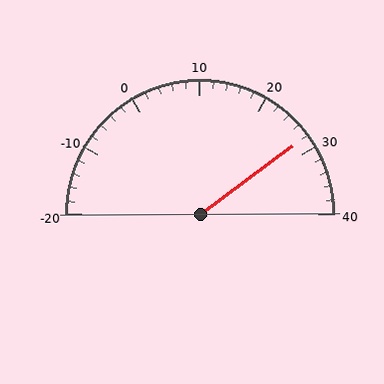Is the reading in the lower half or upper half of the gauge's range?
The reading is in the upper half of the range (-20 to 40).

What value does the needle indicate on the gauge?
The needle indicates approximately 28.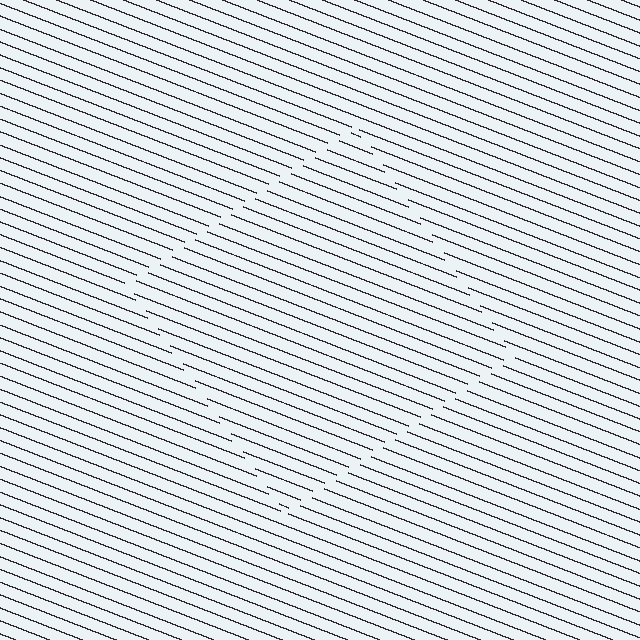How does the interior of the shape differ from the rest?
The interior of the shape contains the same grating, shifted by half a period — the contour is defined by the phase discontinuity where line-ends from the inner and outer gratings abut.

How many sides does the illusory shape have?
4 sides — the line-ends trace a square.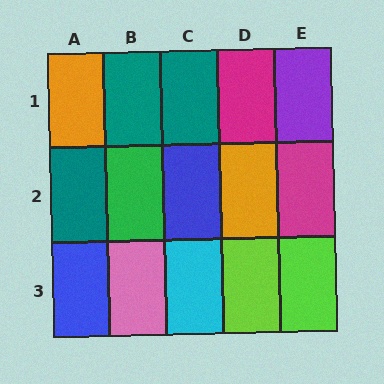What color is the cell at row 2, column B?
Green.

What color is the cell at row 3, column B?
Pink.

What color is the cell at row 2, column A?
Teal.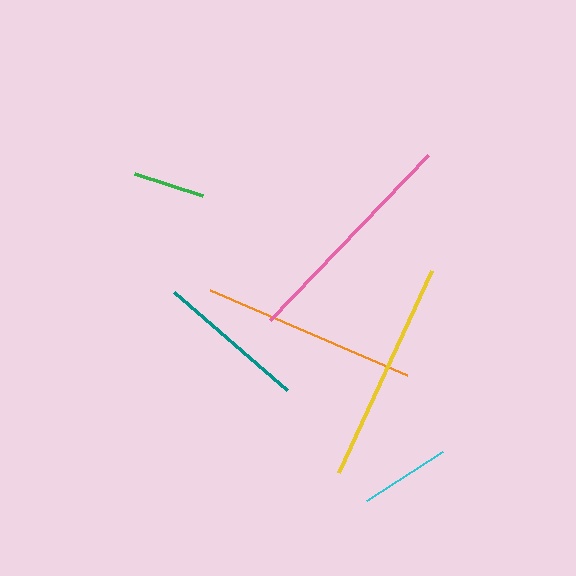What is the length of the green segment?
The green segment is approximately 72 pixels long.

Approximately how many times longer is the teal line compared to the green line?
The teal line is approximately 2.1 times the length of the green line.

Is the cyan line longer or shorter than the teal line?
The teal line is longer than the cyan line.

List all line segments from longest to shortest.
From longest to shortest: pink, yellow, orange, teal, cyan, green.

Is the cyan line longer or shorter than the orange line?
The orange line is longer than the cyan line.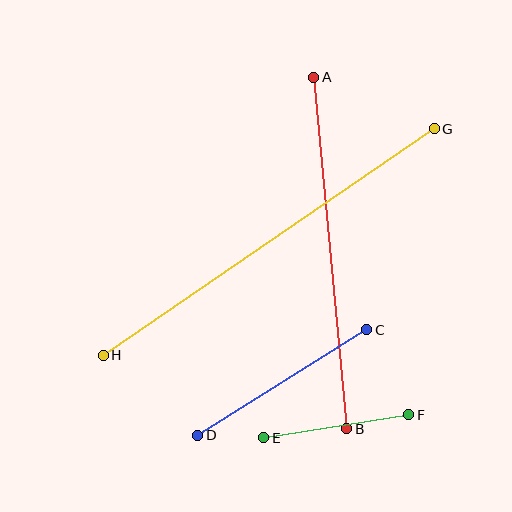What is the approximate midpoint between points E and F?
The midpoint is at approximately (336, 426) pixels.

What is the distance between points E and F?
The distance is approximately 147 pixels.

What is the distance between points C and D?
The distance is approximately 199 pixels.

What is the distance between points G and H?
The distance is approximately 401 pixels.